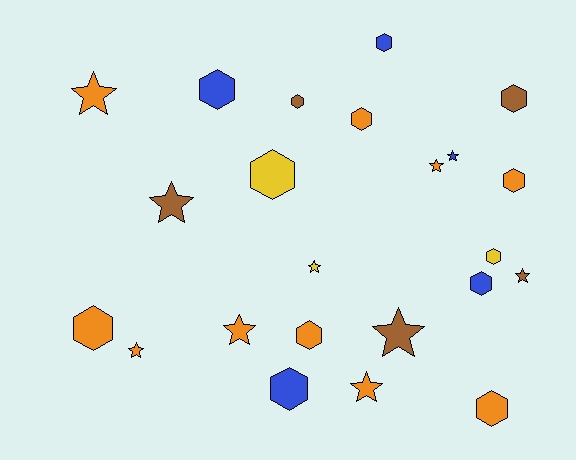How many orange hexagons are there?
There are 5 orange hexagons.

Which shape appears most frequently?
Hexagon, with 13 objects.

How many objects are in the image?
There are 23 objects.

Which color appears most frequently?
Orange, with 10 objects.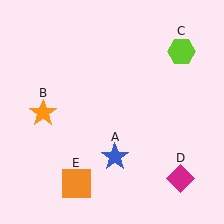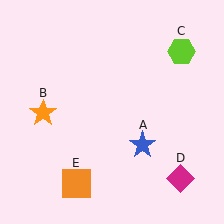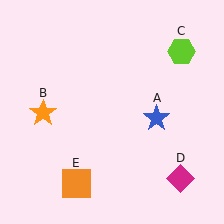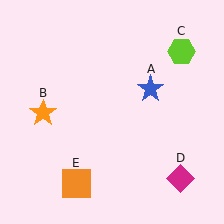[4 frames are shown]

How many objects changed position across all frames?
1 object changed position: blue star (object A).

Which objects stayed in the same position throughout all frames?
Orange star (object B) and lime hexagon (object C) and magenta diamond (object D) and orange square (object E) remained stationary.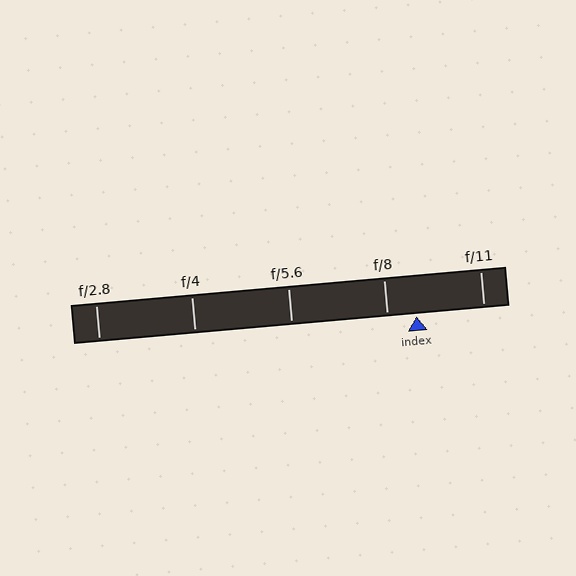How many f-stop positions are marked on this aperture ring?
There are 5 f-stop positions marked.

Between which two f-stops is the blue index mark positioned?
The index mark is between f/8 and f/11.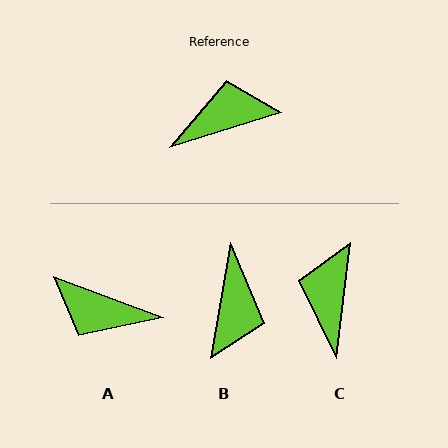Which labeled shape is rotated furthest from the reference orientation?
A, about 142 degrees away.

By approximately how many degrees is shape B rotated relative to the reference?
Approximately 117 degrees clockwise.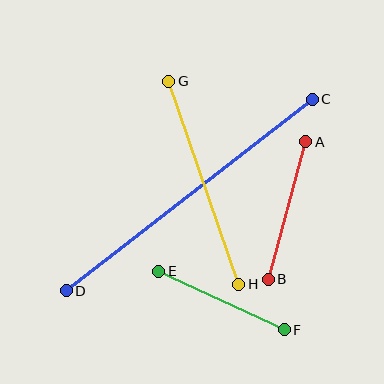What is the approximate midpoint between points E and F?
The midpoint is at approximately (221, 301) pixels.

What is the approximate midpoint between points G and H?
The midpoint is at approximately (204, 183) pixels.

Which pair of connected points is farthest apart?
Points C and D are farthest apart.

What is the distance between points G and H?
The distance is approximately 215 pixels.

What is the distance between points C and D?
The distance is approximately 312 pixels.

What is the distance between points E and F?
The distance is approximately 138 pixels.